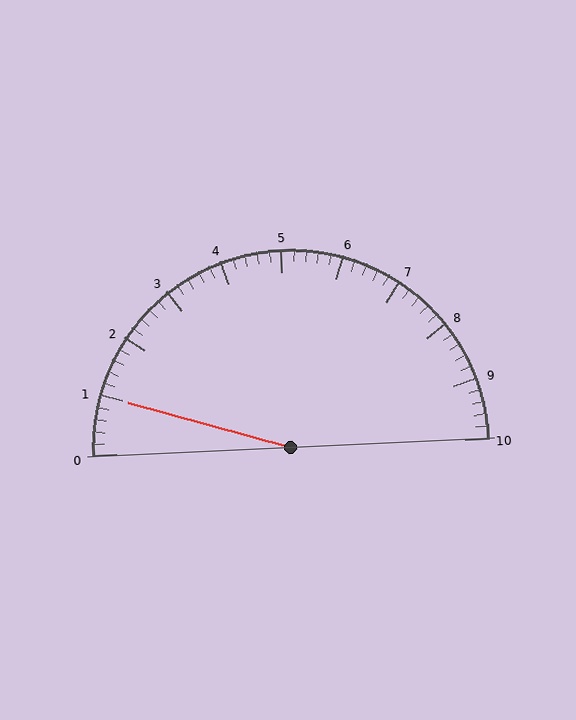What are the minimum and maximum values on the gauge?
The gauge ranges from 0 to 10.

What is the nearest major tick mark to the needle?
The nearest major tick mark is 1.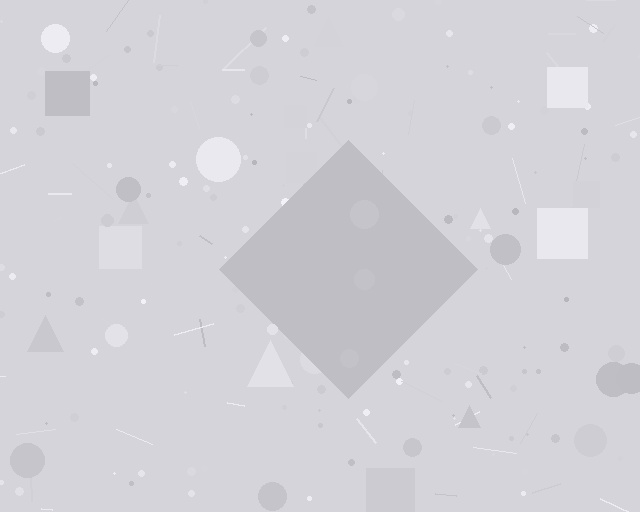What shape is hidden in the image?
A diamond is hidden in the image.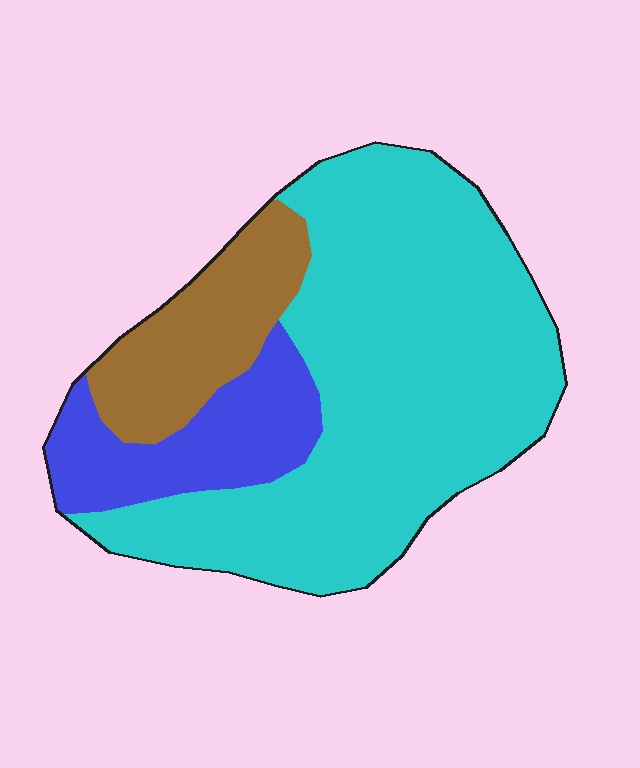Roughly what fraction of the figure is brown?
Brown takes up about one sixth (1/6) of the figure.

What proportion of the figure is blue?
Blue takes up about one sixth (1/6) of the figure.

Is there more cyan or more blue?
Cyan.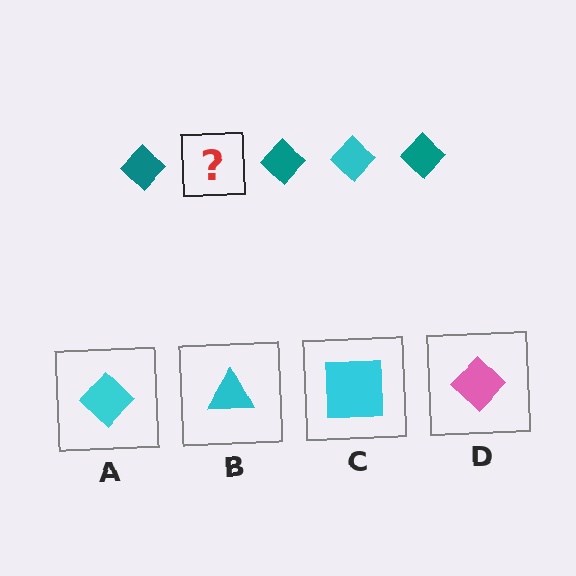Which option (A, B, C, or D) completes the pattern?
A.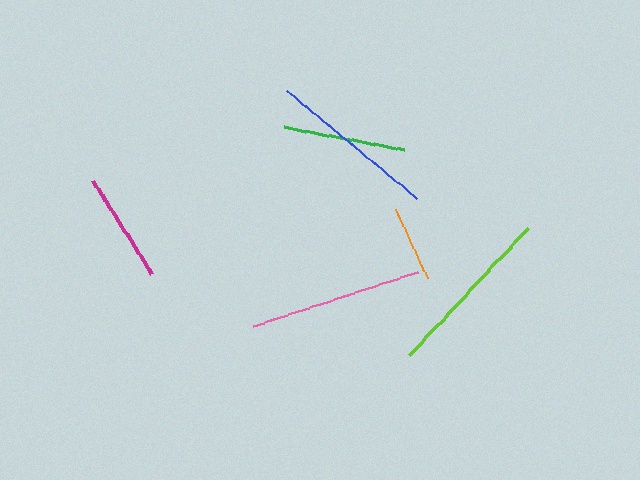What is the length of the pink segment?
The pink segment is approximately 174 pixels long.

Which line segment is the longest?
The pink line is the longest at approximately 174 pixels.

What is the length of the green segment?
The green segment is approximately 122 pixels long.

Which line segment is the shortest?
The orange line is the shortest at approximately 77 pixels.